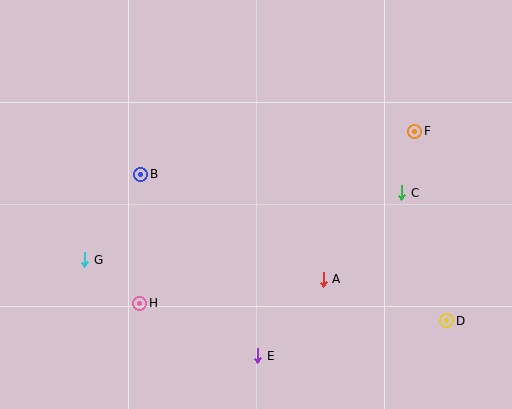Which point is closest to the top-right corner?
Point F is closest to the top-right corner.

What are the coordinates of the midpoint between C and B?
The midpoint between C and B is at (271, 183).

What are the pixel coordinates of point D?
Point D is at (447, 321).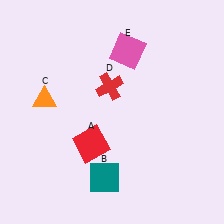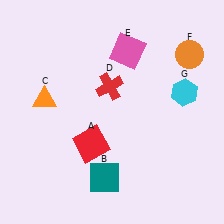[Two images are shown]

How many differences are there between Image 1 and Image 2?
There are 2 differences between the two images.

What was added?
An orange circle (F), a cyan hexagon (G) were added in Image 2.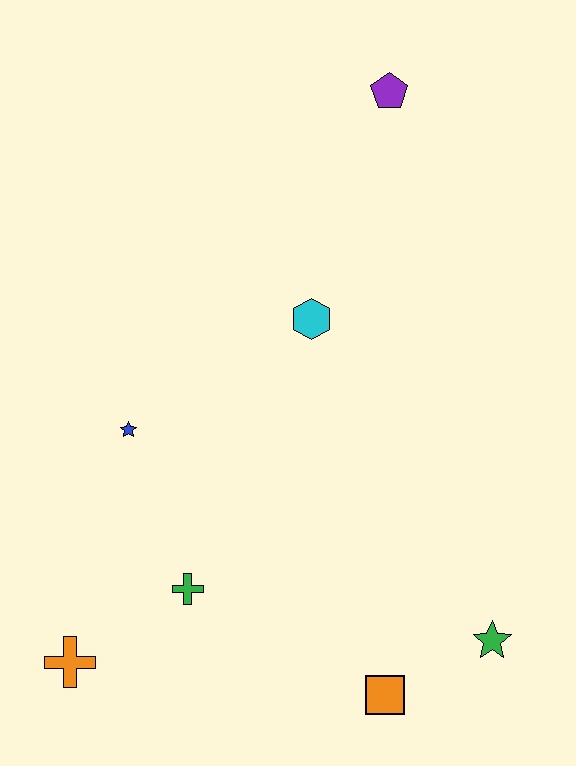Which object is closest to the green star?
The orange square is closest to the green star.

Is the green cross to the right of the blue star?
Yes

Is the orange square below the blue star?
Yes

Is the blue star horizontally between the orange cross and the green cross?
Yes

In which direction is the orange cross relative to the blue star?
The orange cross is below the blue star.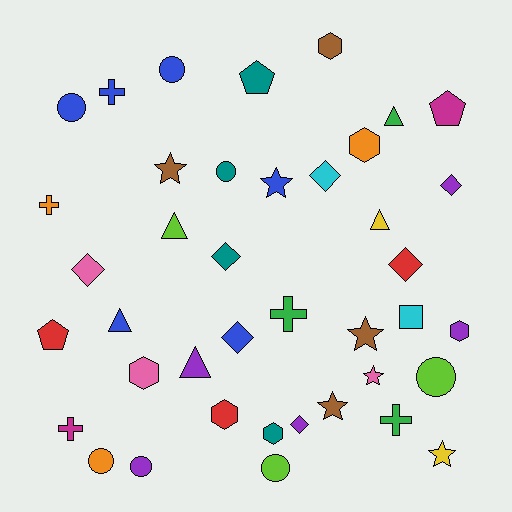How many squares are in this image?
There is 1 square.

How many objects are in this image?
There are 40 objects.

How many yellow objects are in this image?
There are 2 yellow objects.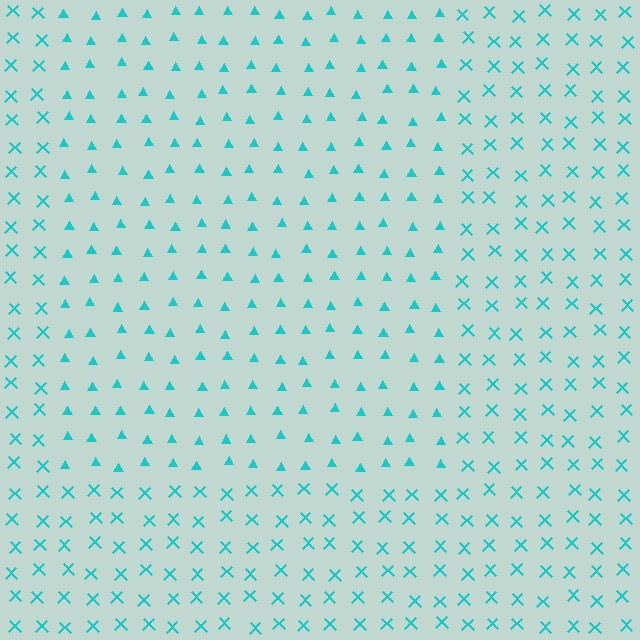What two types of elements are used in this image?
The image uses triangles inside the rectangle region and X marks outside it.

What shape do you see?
I see a rectangle.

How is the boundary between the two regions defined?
The boundary is defined by a change in element shape: triangles inside vs. X marks outside. All elements share the same color and spacing.